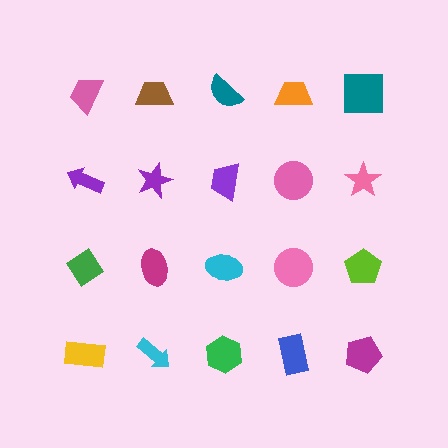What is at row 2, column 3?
A purple trapezoid.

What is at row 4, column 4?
A blue rectangle.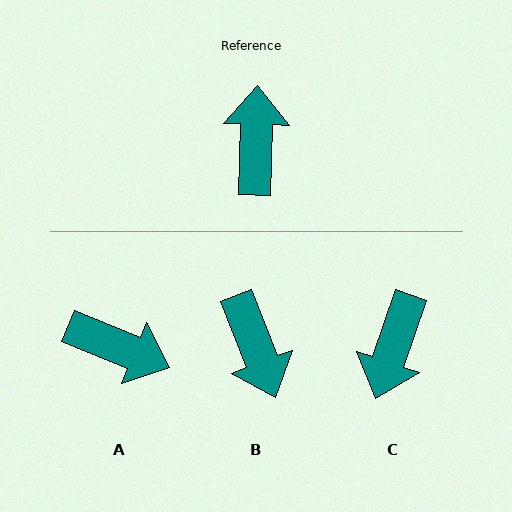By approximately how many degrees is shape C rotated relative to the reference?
Approximately 163 degrees counter-clockwise.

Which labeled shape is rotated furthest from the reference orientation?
C, about 163 degrees away.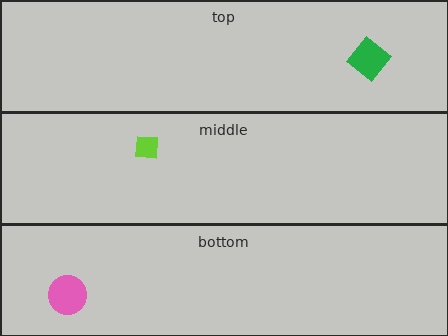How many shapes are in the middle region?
1.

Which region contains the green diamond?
The top region.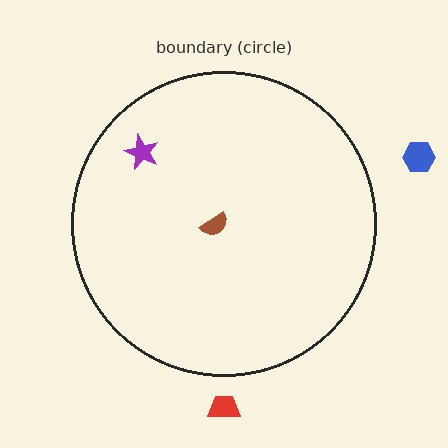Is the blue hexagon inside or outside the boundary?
Outside.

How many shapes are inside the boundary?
2 inside, 2 outside.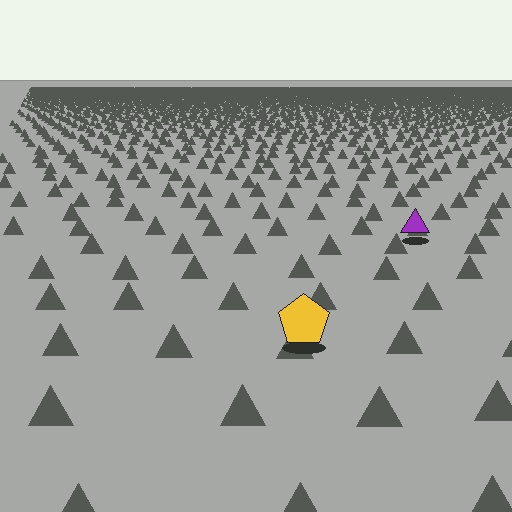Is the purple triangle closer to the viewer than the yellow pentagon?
No. The yellow pentagon is closer — you can tell from the texture gradient: the ground texture is coarser near it.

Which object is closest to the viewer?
The yellow pentagon is closest. The texture marks near it are larger and more spread out.